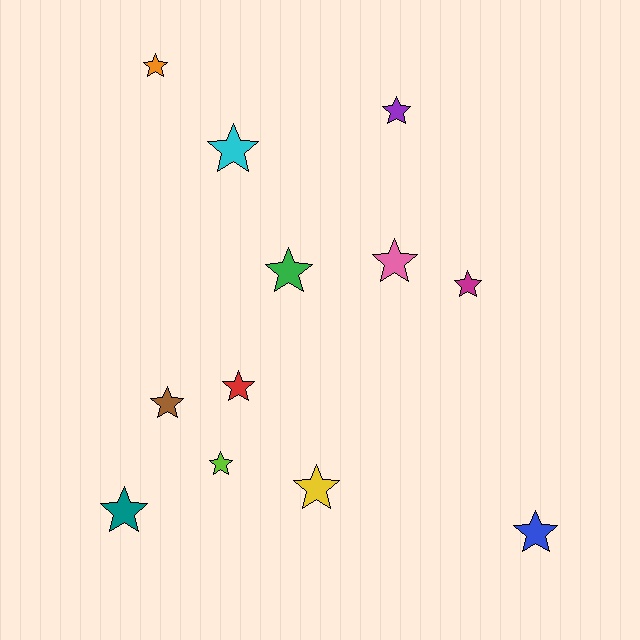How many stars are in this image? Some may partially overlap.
There are 12 stars.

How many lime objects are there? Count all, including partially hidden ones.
There is 1 lime object.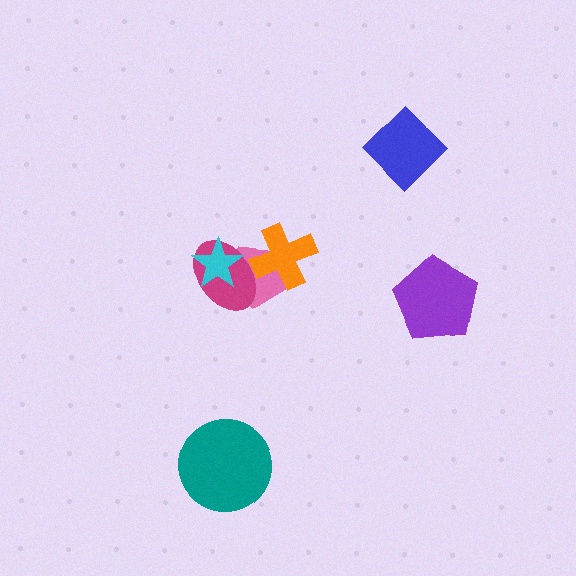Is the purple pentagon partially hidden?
No, no other shape covers it.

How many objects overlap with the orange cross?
2 objects overlap with the orange cross.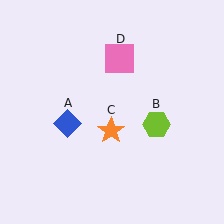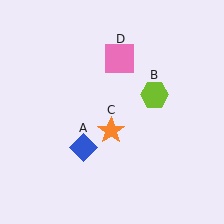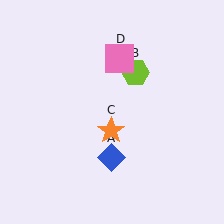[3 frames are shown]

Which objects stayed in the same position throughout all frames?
Orange star (object C) and pink square (object D) remained stationary.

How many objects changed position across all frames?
2 objects changed position: blue diamond (object A), lime hexagon (object B).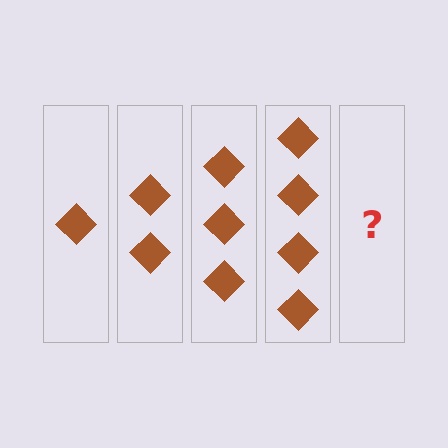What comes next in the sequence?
The next element should be 5 diamonds.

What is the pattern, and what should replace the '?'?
The pattern is that each step adds one more diamond. The '?' should be 5 diamonds.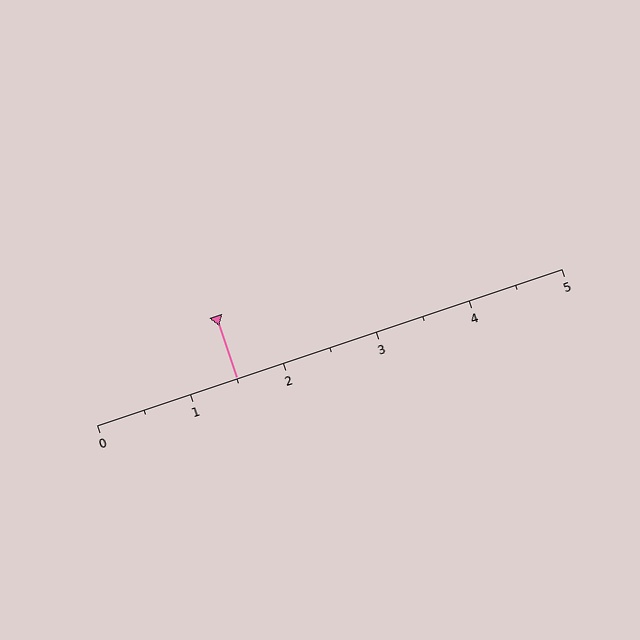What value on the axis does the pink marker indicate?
The marker indicates approximately 1.5.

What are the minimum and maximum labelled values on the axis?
The axis runs from 0 to 5.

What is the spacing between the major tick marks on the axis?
The major ticks are spaced 1 apart.